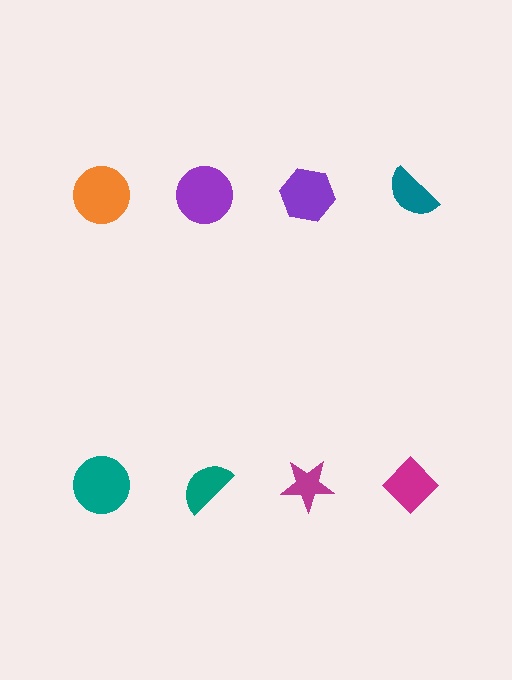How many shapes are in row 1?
4 shapes.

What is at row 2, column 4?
A magenta diamond.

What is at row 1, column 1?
An orange circle.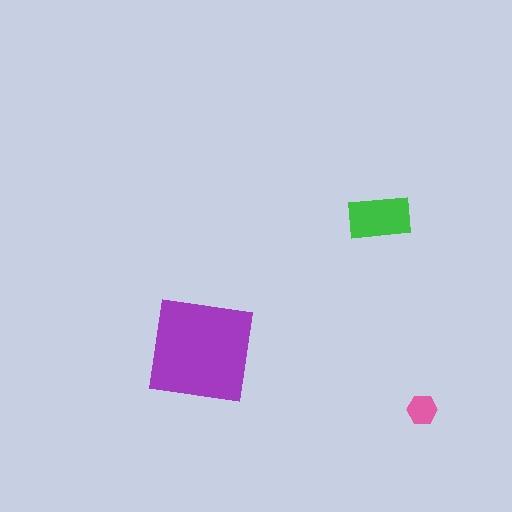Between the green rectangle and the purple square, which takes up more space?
The purple square.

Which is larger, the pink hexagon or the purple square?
The purple square.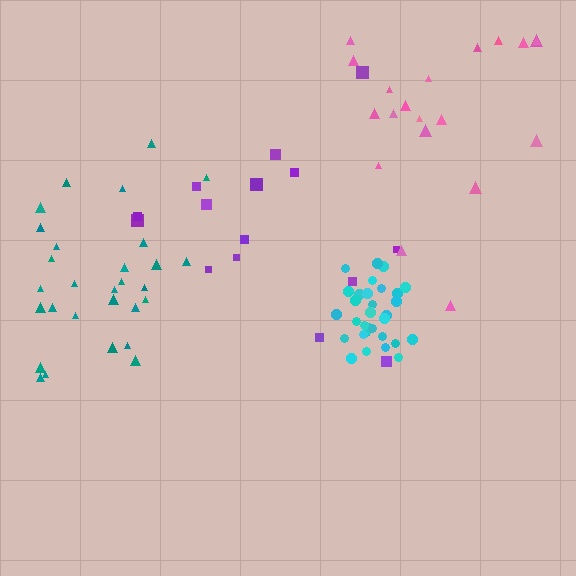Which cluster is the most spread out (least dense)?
Purple.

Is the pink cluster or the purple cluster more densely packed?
Pink.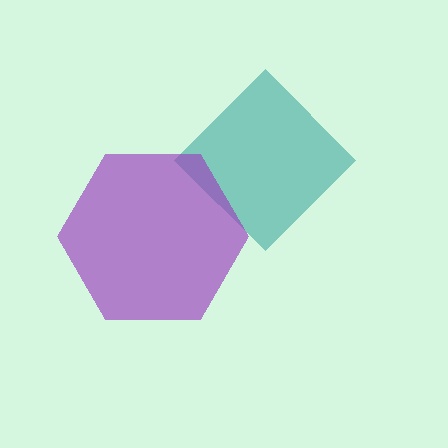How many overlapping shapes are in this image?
There are 2 overlapping shapes in the image.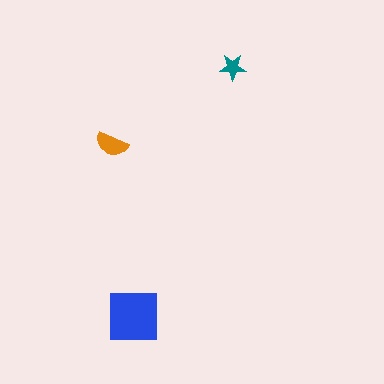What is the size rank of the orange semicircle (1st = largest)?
2nd.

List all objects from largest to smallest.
The blue square, the orange semicircle, the teal star.